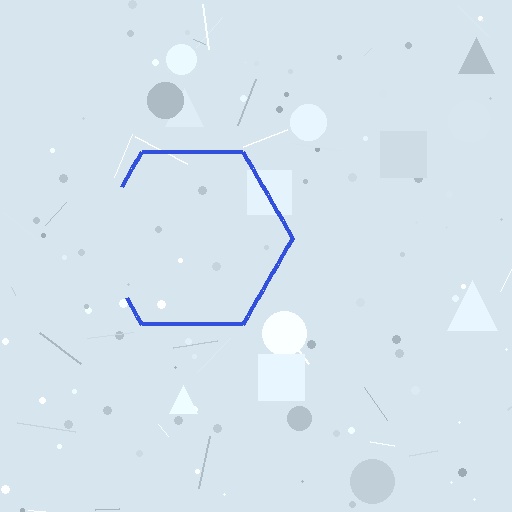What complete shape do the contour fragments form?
The contour fragments form a hexagon.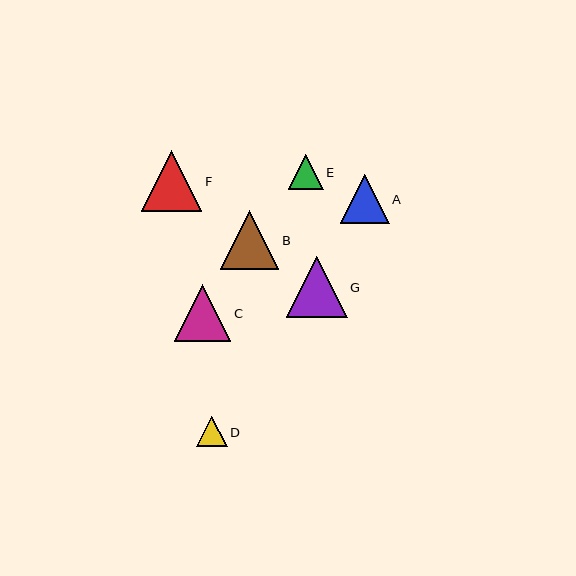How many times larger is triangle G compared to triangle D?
Triangle G is approximately 2.0 times the size of triangle D.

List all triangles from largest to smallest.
From largest to smallest: G, F, B, C, A, E, D.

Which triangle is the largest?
Triangle G is the largest with a size of approximately 61 pixels.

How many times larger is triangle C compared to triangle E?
Triangle C is approximately 1.7 times the size of triangle E.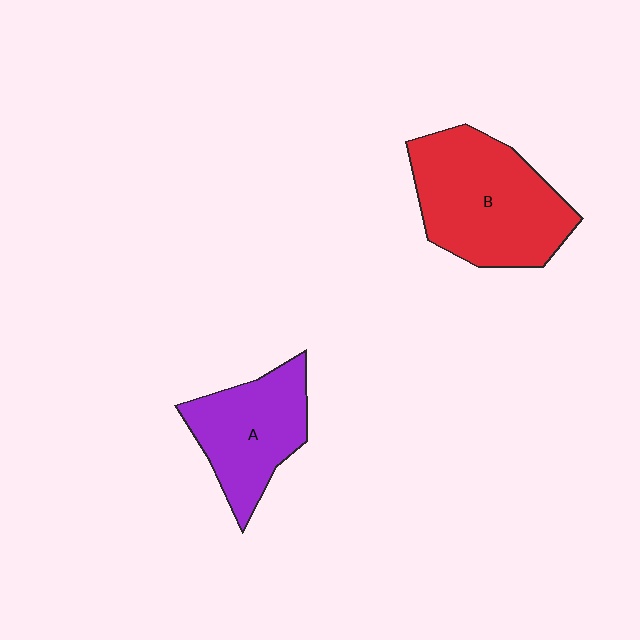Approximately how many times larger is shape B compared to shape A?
Approximately 1.4 times.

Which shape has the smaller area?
Shape A (purple).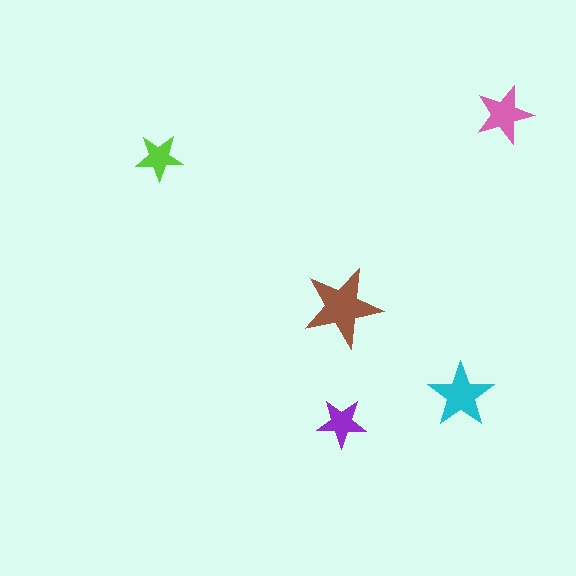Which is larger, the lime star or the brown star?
The brown one.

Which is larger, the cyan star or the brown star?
The brown one.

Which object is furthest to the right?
The pink star is rightmost.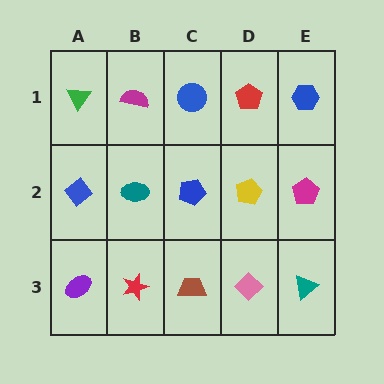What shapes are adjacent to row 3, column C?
A blue pentagon (row 2, column C), a red star (row 3, column B), a pink diamond (row 3, column D).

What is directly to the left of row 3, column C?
A red star.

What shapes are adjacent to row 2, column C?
A blue circle (row 1, column C), a brown trapezoid (row 3, column C), a teal ellipse (row 2, column B), a yellow pentagon (row 2, column D).